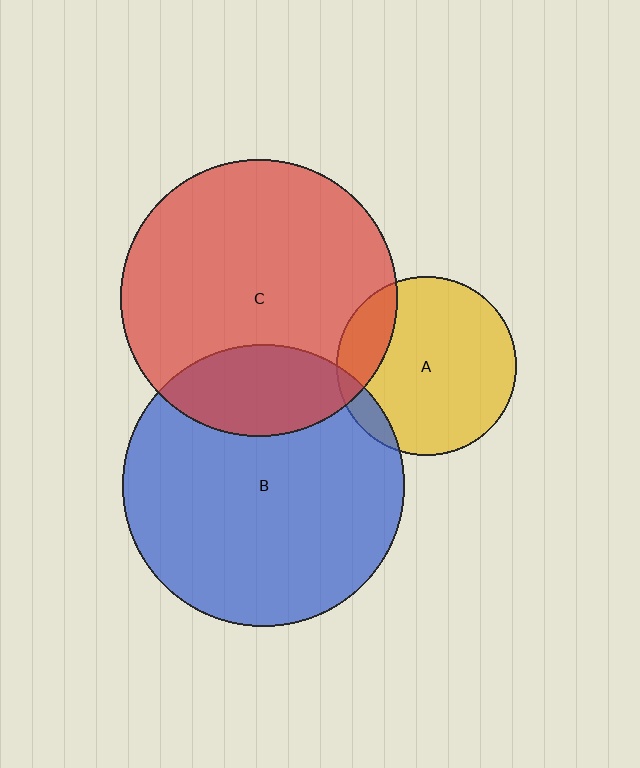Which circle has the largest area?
Circle B (blue).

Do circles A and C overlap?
Yes.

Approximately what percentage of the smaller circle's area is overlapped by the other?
Approximately 20%.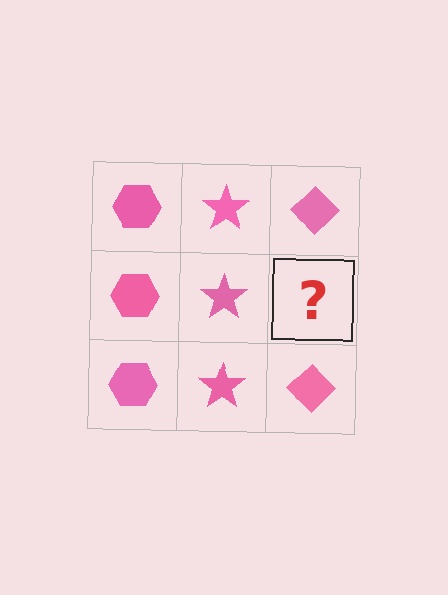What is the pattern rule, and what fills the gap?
The rule is that each column has a consistent shape. The gap should be filled with a pink diamond.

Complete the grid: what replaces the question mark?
The question mark should be replaced with a pink diamond.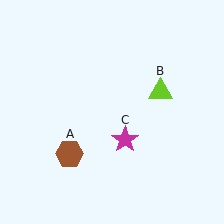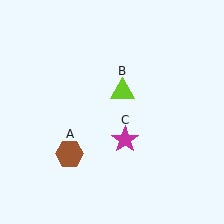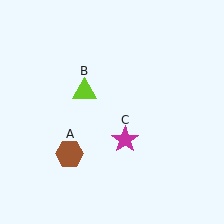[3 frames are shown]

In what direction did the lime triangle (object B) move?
The lime triangle (object B) moved left.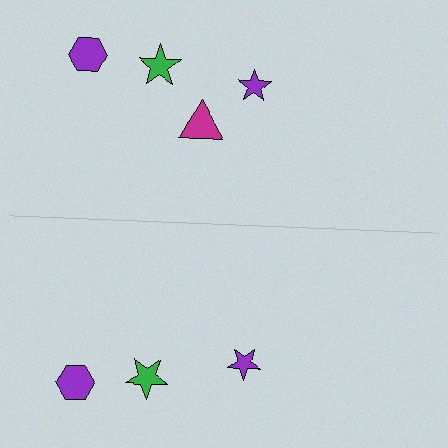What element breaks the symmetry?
A magenta triangle is missing from the bottom side.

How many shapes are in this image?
There are 7 shapes in this image.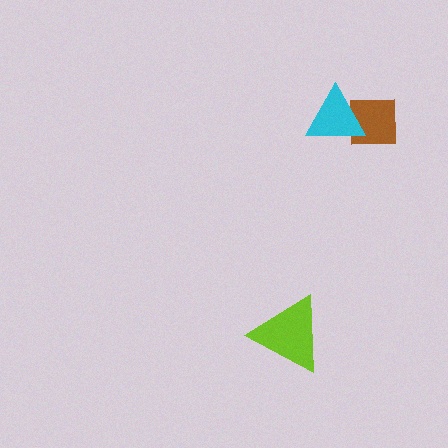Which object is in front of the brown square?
The cyan triangle is in front of the brown square.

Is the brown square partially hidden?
Yes, it is partially covered by another shape.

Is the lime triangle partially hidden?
No, no other shape covers it.